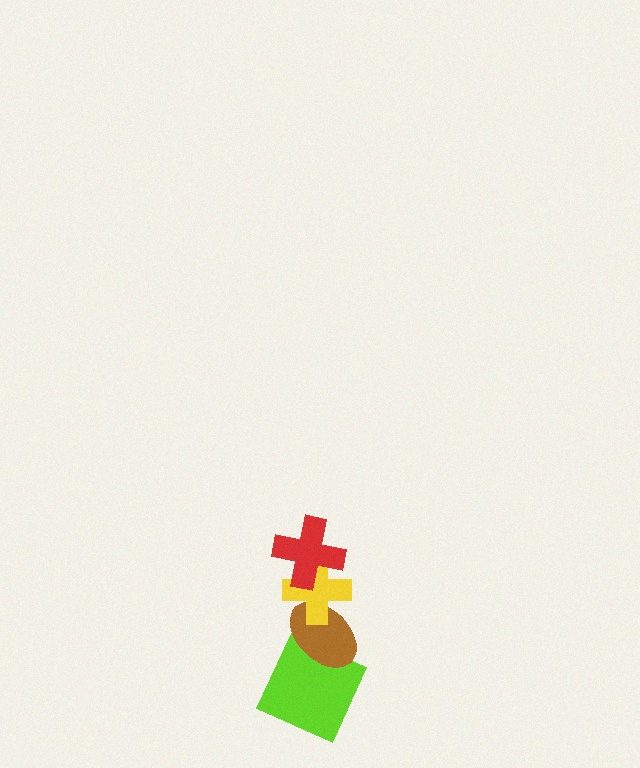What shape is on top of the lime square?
The brown ellipse is on top of the lime square.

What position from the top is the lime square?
The lime square is 4th from the top.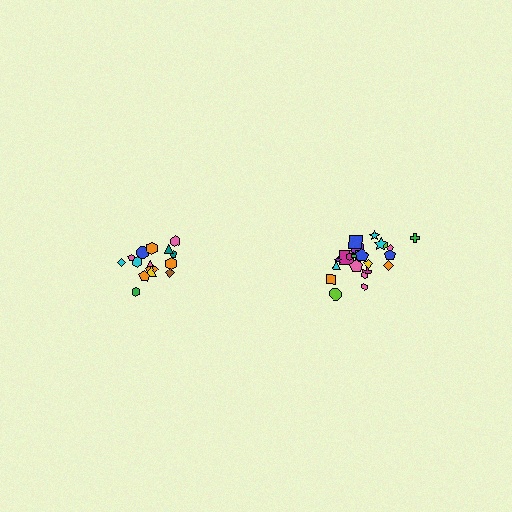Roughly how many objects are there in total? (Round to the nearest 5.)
Roughly 40 objects in total.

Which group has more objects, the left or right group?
The right group.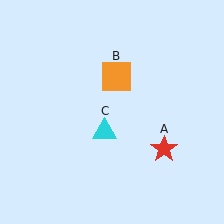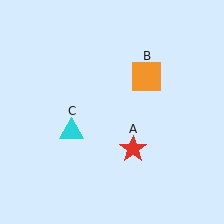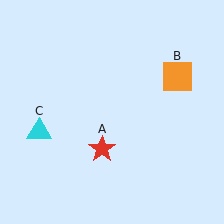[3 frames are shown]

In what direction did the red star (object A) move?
The red star (object A) moved left.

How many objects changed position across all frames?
3 objects changed position: red star (object A), orange square (object B), cyan triangle (object C).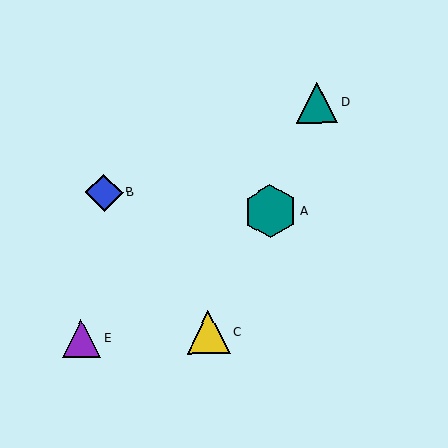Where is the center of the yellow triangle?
The center of the yellow triangle is at (208, 332).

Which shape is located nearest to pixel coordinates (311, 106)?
The teal triangle (labeled D) at (317, 103) is nearest to that location.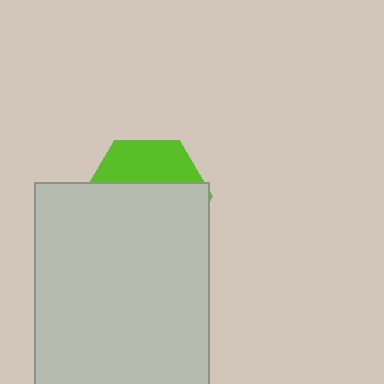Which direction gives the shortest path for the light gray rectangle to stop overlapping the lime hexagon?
Moving down gives the shortest separation.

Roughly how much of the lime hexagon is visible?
A small part of it is visible (roughly 34%).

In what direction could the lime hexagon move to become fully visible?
The lime hexagon could move up. That would shift it out from behind the light gray rectangle entirely.